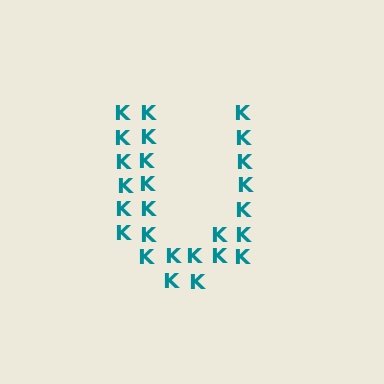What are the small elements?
The small elements are letter K's.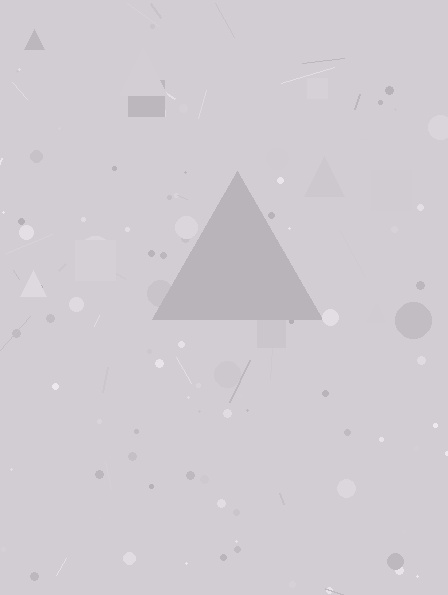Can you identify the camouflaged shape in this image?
The camouflaged shape is a triangle.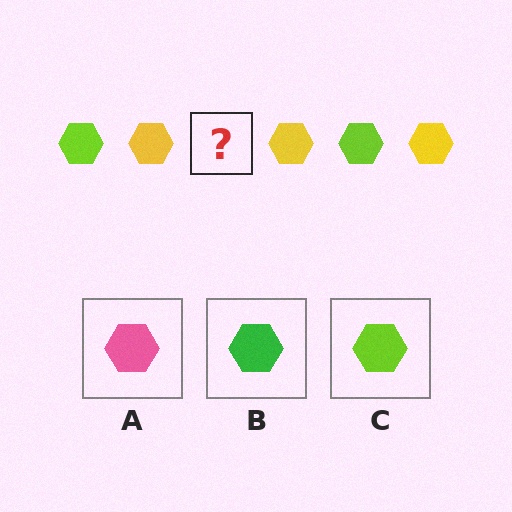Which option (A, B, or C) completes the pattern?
C.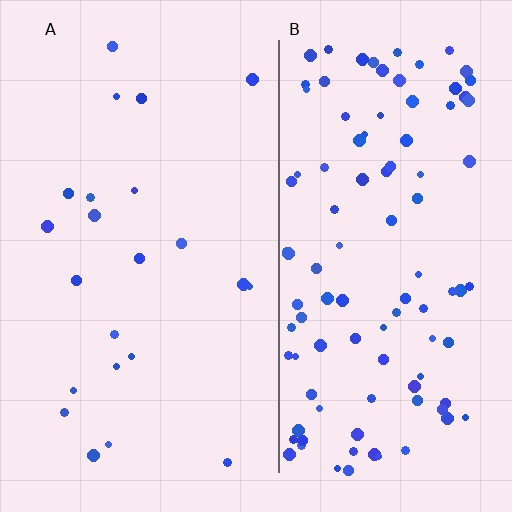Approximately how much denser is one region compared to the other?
Approximately 4.6× — region B over region A.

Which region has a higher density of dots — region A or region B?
B (the right).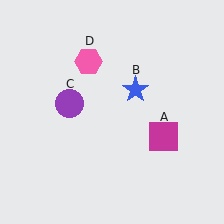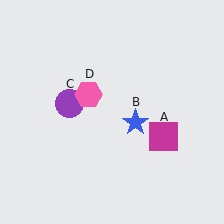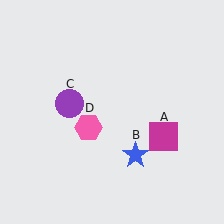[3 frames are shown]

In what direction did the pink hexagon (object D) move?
The pink hexagon (object D) moved down.